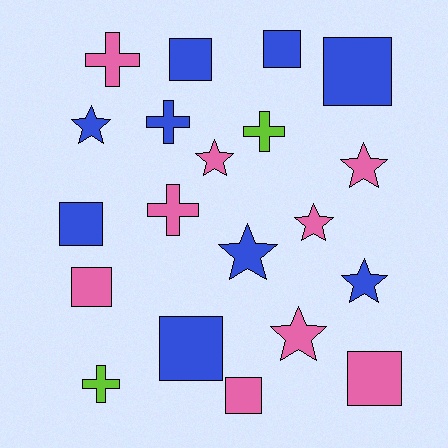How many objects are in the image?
There are 20 objects.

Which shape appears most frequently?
Square, with 8 objects.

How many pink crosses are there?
There are 2 pink crosses.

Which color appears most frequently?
Blue, with 9 objects.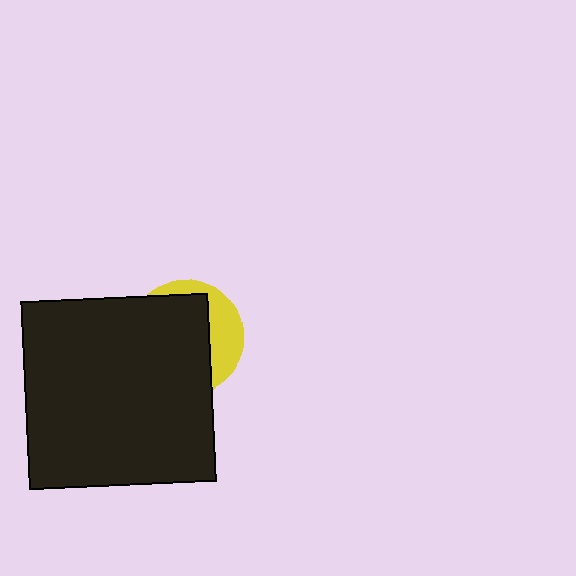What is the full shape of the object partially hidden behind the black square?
The partially hidden object is a yellow circle.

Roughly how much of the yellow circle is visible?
A small part of it is visible (roughly 31%).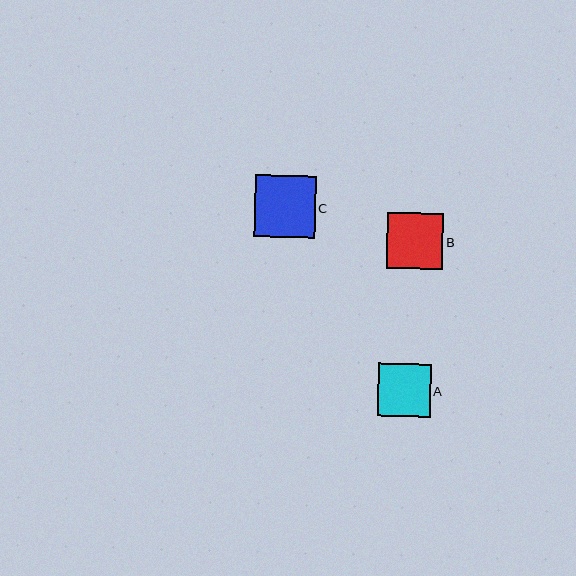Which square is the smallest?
Square A is the smallest with a size of approximately 53 pixels.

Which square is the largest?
Square C is the largest with a size of approximately 61 pixels.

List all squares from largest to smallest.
From largest to smallest: C, B, A.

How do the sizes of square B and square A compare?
Square B and square A are approximately the same size.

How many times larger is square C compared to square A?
Square C is approximately 1.1 times the size of square A.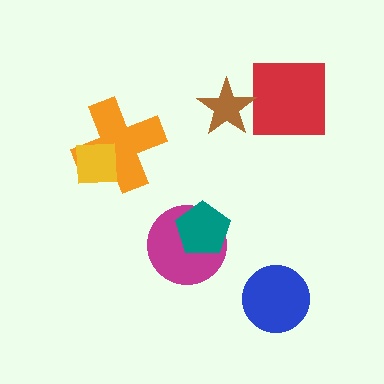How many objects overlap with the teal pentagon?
1 object overlaps with the teal pentagon.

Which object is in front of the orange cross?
The yellow square is in front of the orange cross.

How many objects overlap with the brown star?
0 objects overlap with the brown star.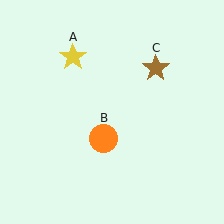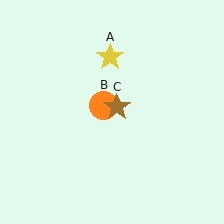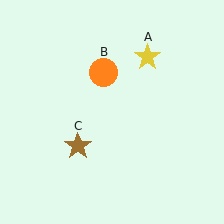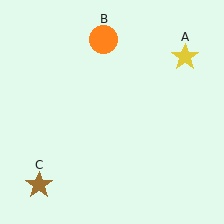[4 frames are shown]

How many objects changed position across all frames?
3 objects changed position: yellow star (object A), orange circle (object B), brown star (object C).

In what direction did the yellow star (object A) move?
The yellow star (object A) moved right.